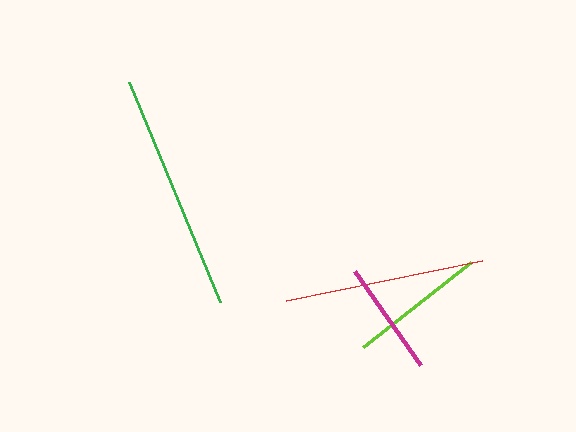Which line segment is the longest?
The green line is the longest at approximately 238 pixels.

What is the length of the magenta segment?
The magenta segment is approximately 115 pixels long.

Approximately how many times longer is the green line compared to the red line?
The green line is approximately 1.2 times the length of the red line.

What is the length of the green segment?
The green segment is approximately 238 pixels long.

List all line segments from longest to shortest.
From longest to shortest: green, red, lime, magenta.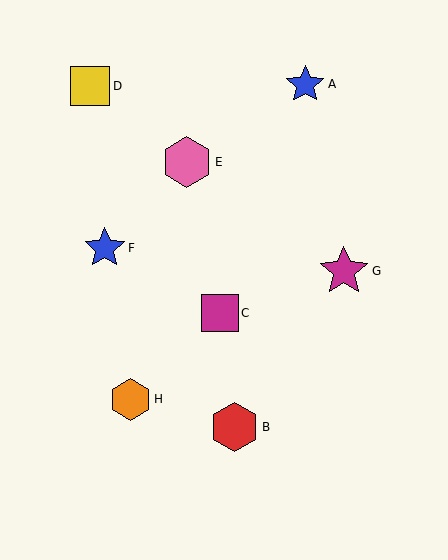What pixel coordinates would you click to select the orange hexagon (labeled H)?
Click at (131, 399) to select the orange hexagon H.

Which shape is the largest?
The magenta star (labeled G) is the largest.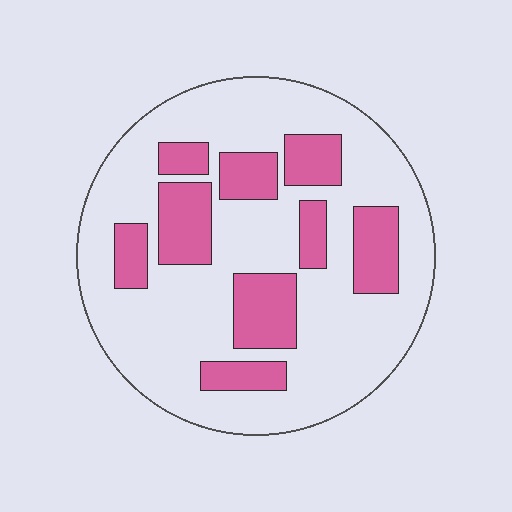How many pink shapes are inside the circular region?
9.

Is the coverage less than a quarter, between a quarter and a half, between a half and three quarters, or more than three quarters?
Between a quarter and a half.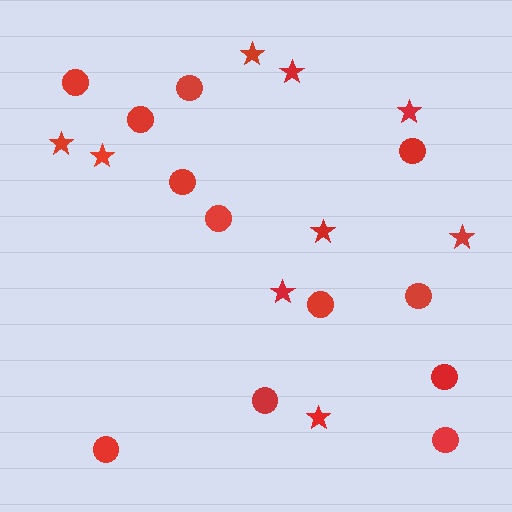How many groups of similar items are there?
There are 2 groups: one group of stars (9) and one group of circles (12).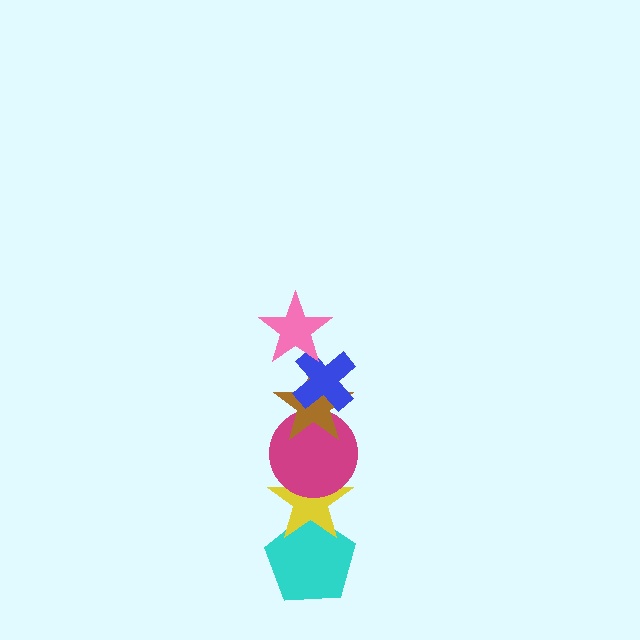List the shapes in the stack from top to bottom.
From top to bottom: the pink star, the blue cross, the brown star, the magenta circle, the yellow star, the cyan pentagon.